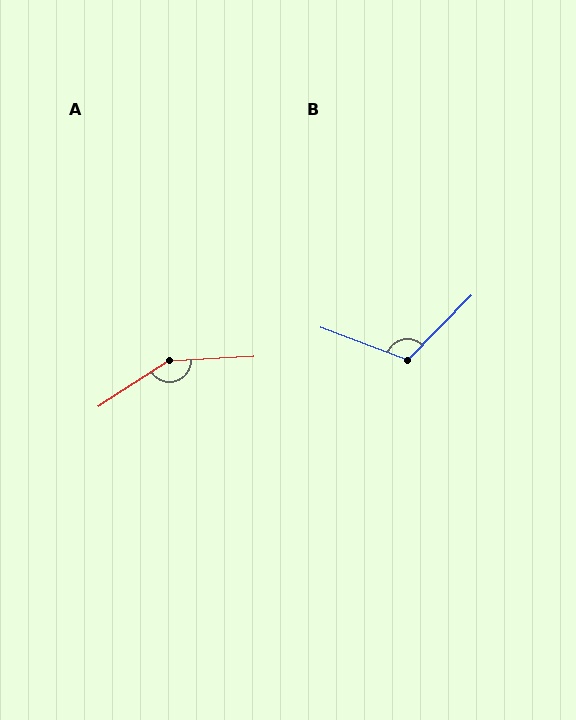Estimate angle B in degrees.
Approximately 114 degrees.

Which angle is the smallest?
B, at approximately 114 degrees.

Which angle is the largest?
A, at approximately 150 degrees.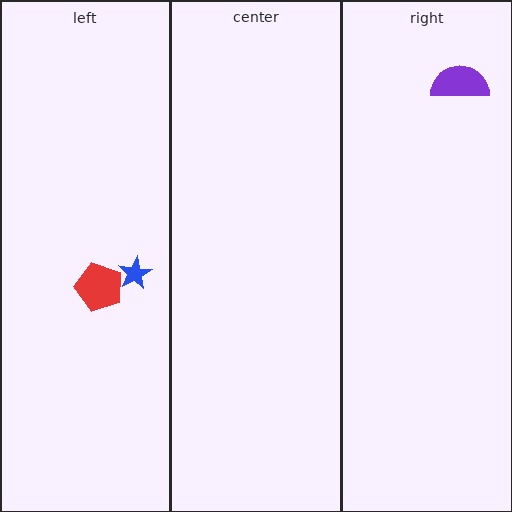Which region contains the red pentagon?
The left region.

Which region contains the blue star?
The left region.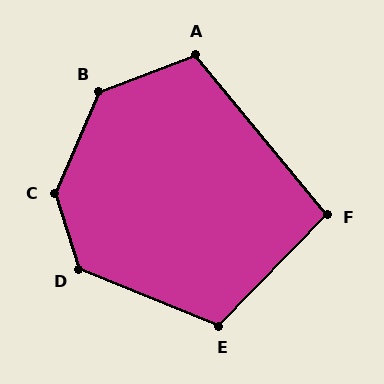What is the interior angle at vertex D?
Approximately 130 degrees (obtuse).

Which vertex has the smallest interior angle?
F, at approximately 96 degrees.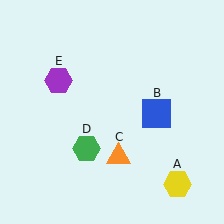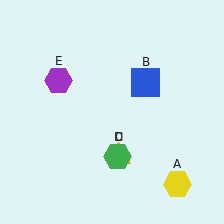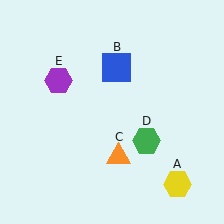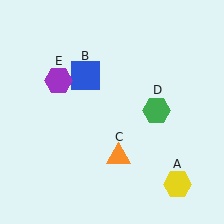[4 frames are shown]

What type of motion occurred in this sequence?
The blue square (object B), green hexagon (object D) rotated counterclockwise around the center of the scene.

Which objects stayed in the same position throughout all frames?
Yellow hexagon (object A) and orange triangle (object C) and purple hexagon (object E) remained stationary.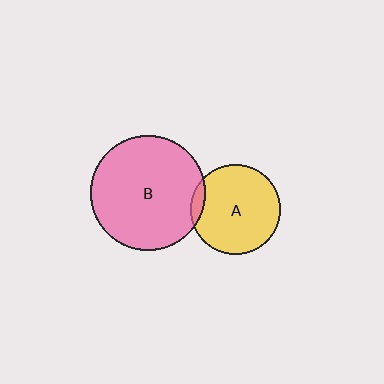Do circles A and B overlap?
Yes.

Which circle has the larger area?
Circle B (pink).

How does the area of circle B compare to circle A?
Approximately 1.6 times.